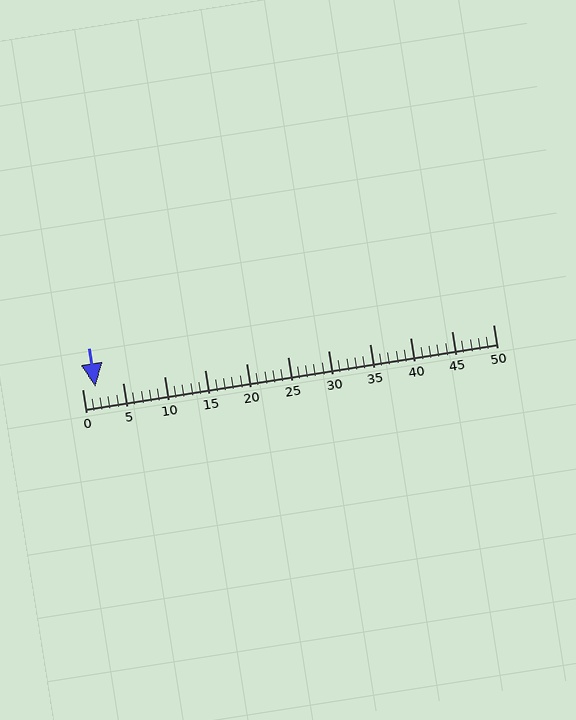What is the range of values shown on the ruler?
The ruler shows values from 0 to 50.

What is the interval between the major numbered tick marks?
The major tick marks are spaced 5 units apart.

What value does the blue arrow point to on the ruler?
The blue arrow points to approximately 2.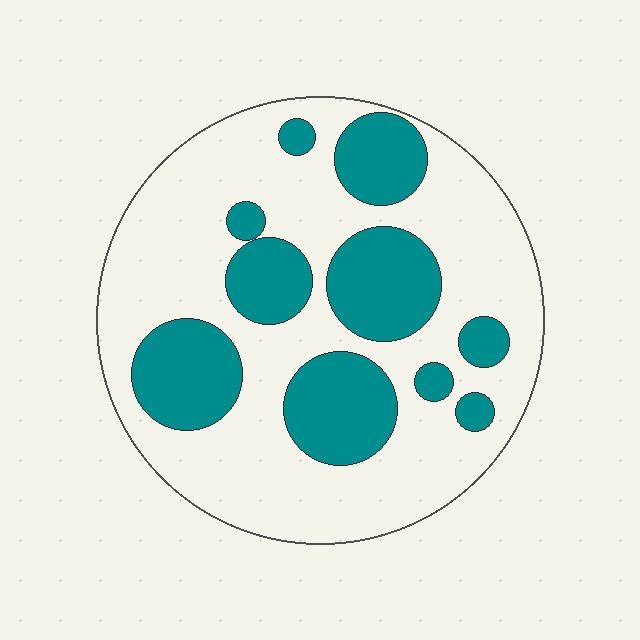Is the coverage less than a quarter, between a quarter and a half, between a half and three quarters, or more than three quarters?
Between a quarter and a half.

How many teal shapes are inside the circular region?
10.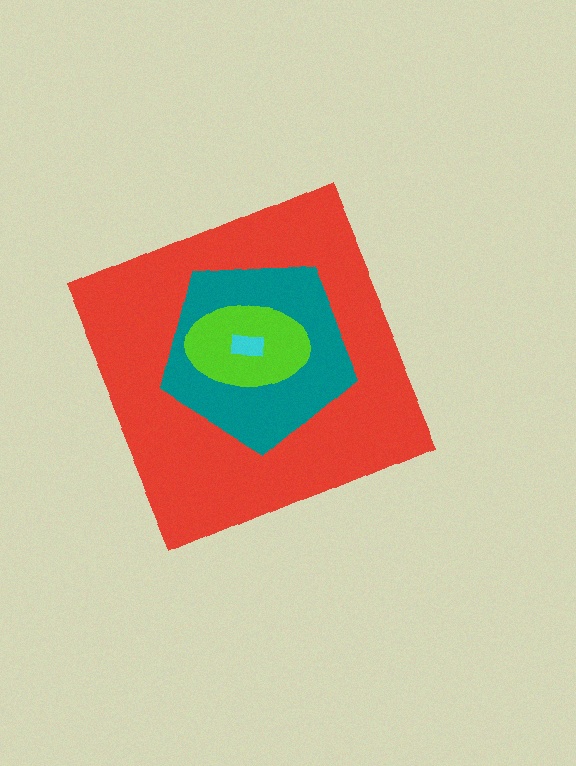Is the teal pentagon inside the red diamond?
Yes.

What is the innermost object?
The cyan rectangle.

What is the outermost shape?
The red diamond.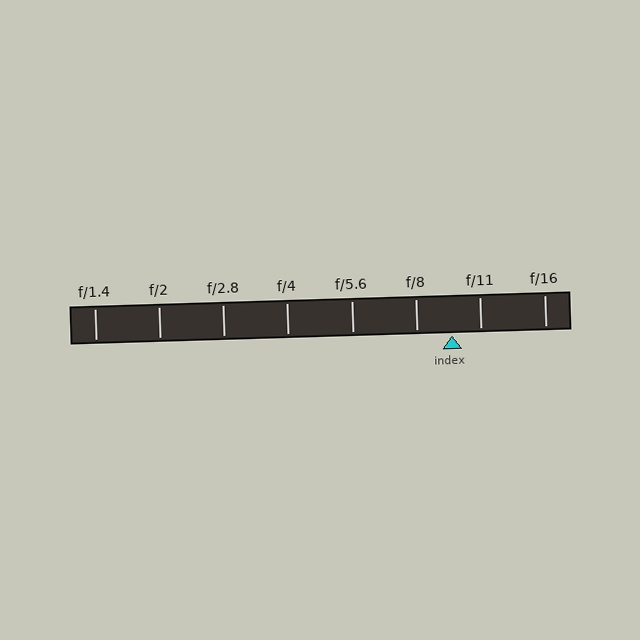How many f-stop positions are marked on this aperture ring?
There are 8 f-stop positions marked.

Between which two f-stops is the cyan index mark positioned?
The index mark is between f/8 and f/11.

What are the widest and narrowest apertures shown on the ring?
The widest aperture shown is f/1.4 and the narrowest is f/16.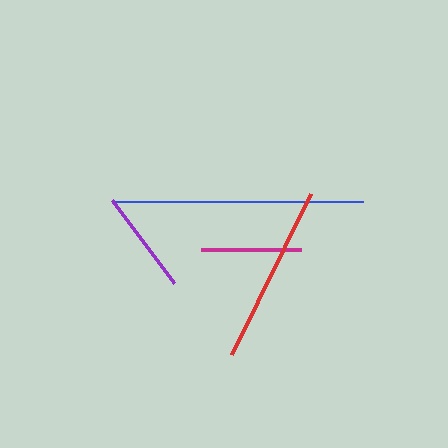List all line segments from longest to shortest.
From longest to shortest: blue, red, purple, magenta.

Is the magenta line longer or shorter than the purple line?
The purple line is longer than the magenta line.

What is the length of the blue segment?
The blue segment is approximately 248 pixels long.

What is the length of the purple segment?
The purple segment is approximately 104 pixels long.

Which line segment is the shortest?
The magenta line is the shortest at approximately 100 pixels.